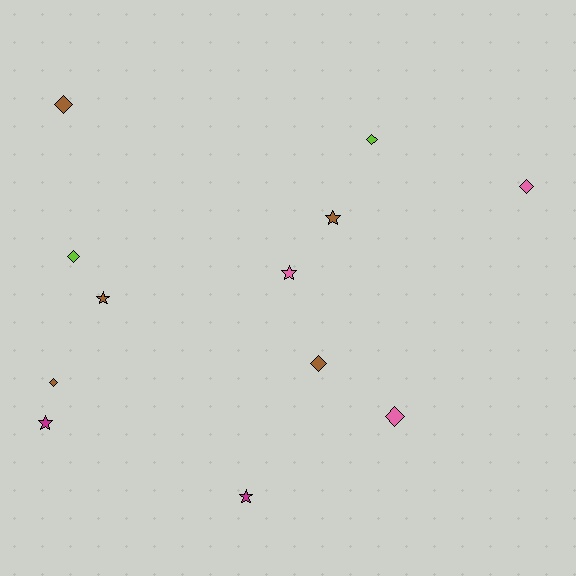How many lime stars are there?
There are no lime stars.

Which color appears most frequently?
Brown, with 5 objects.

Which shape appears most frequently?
Diamond, with 7 objects.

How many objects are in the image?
There are 12 objects.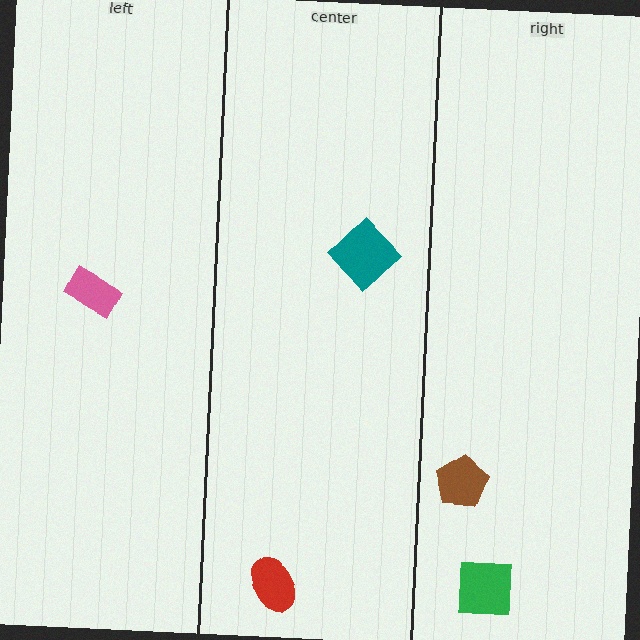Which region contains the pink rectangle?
The left region.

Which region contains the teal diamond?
The center region.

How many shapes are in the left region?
1.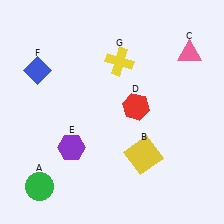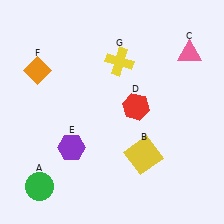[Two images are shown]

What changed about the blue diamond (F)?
In Image 1, F is blue. In Image 2, it changed to orange.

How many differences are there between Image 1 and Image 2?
There is 1 difference between the two images.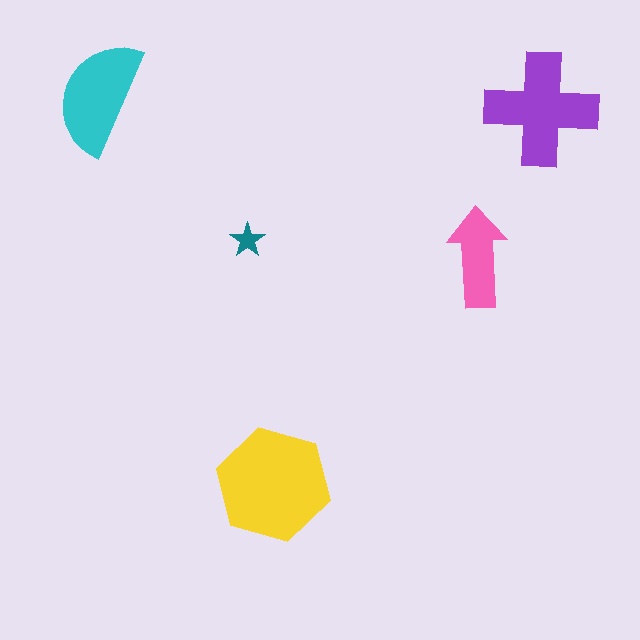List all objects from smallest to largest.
The teal star, the pink arrow, the cyan semicircle, the purple cross, the yellow hexagon.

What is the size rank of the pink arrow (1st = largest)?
4th.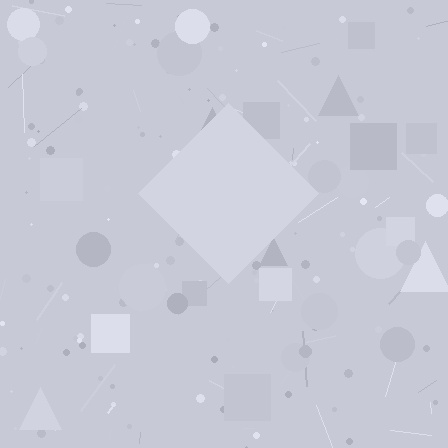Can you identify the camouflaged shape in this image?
The camouflaged shape is a diamond.